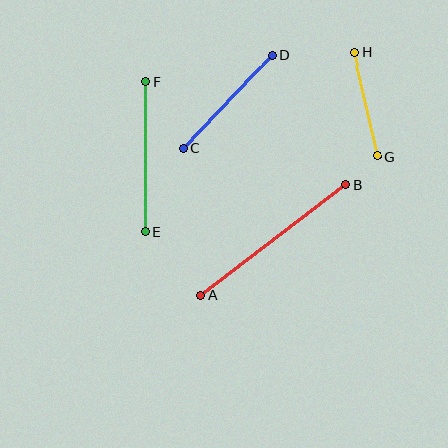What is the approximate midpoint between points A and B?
The midpoint is at approximately (273, 240) pixels.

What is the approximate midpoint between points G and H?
The midpoint is at approximately (366, 104) pixels.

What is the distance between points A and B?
The distance is approximately 183 pixels.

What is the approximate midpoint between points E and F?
The midpoint is at approximately (146, 156) pixels.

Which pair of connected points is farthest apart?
Points A and B are farthest apart.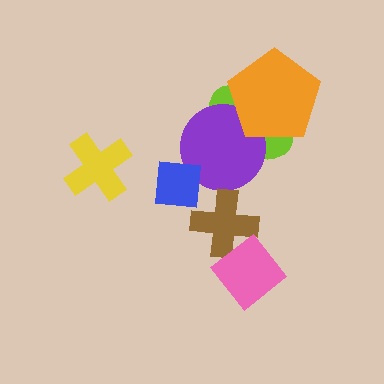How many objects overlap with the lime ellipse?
2 objects overlap with the lime ellipse.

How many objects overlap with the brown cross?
1 object overlaps with the brown cross.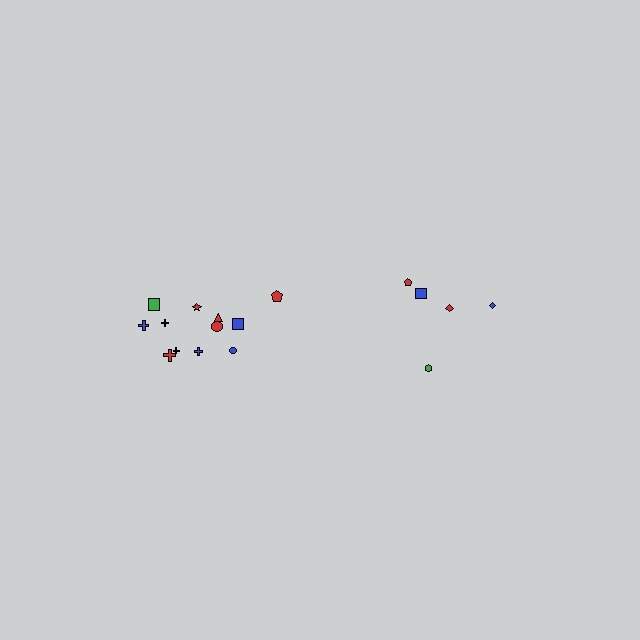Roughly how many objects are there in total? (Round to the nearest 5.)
Roughly 15 objects in total.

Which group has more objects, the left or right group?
The left group.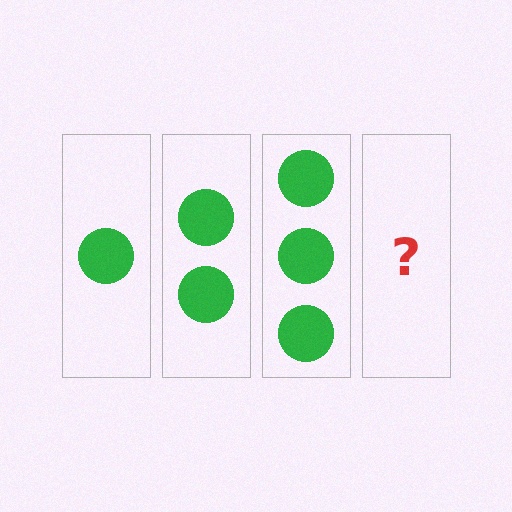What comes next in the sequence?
The next element should be 4 circles.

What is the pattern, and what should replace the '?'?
The pattern is that each step adds one more circle. The '?' should be 4 circles.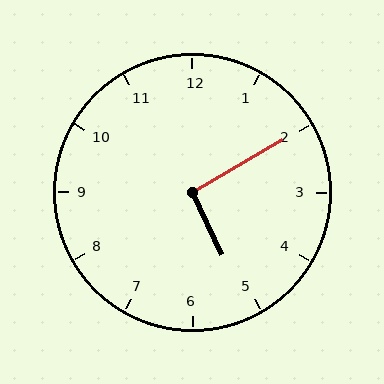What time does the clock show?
5:10.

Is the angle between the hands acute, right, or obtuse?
It is right.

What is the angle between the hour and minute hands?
Approximately 95 degrees.